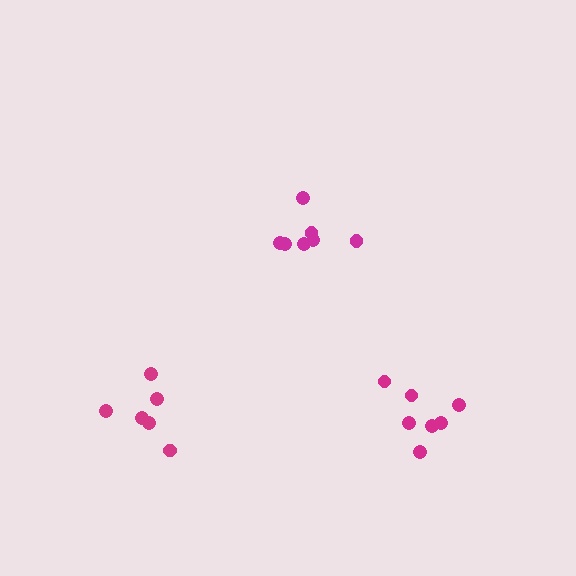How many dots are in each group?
Group 1: 7 dots, Group 2: 6 dots, Group 3: 7 dots (20 total).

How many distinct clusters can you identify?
There are 3 distinct clusters.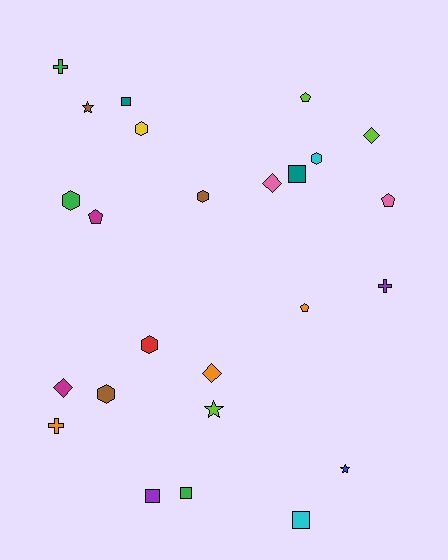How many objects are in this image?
There are 25 objects.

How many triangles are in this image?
There are no triangles.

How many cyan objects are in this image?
There are 2 cyan objects.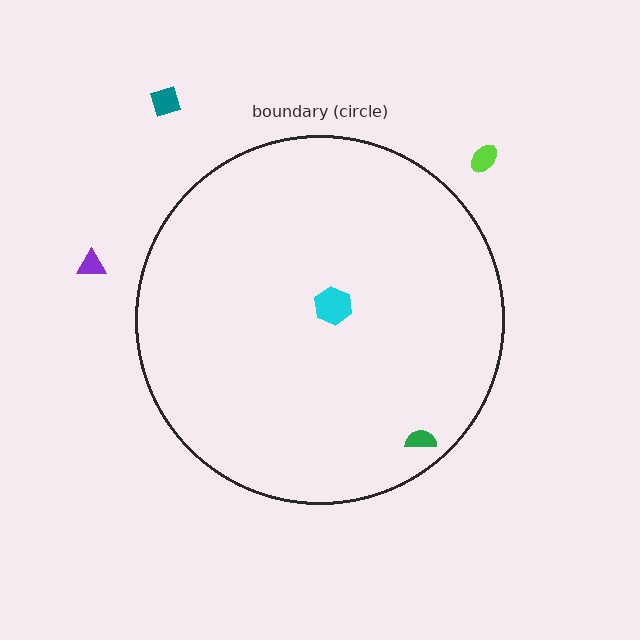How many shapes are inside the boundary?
2 inside, 3 outside.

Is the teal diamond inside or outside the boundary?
Outside.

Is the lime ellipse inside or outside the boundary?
Outside.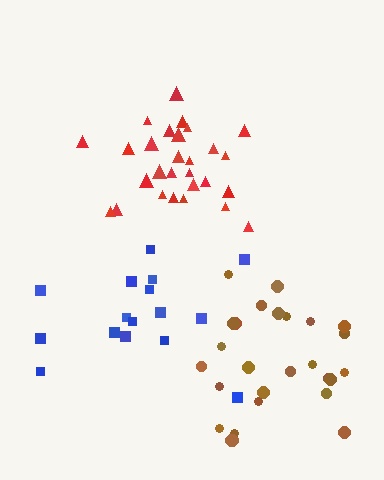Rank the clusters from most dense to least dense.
red, brown, blue.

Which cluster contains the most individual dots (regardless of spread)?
Red (28).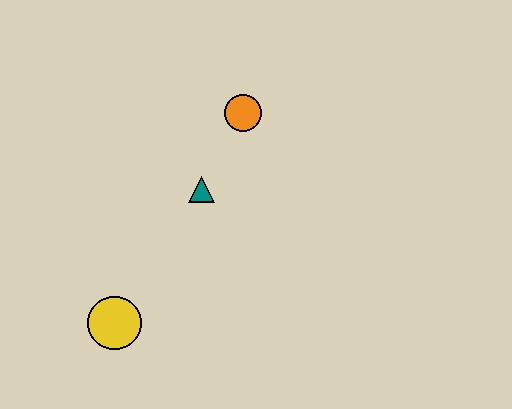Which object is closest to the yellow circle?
The teal triangle is closest to the yellow circle.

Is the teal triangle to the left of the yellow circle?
No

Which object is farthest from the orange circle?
The yellow circle is farthest from the orange circle.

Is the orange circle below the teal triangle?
No